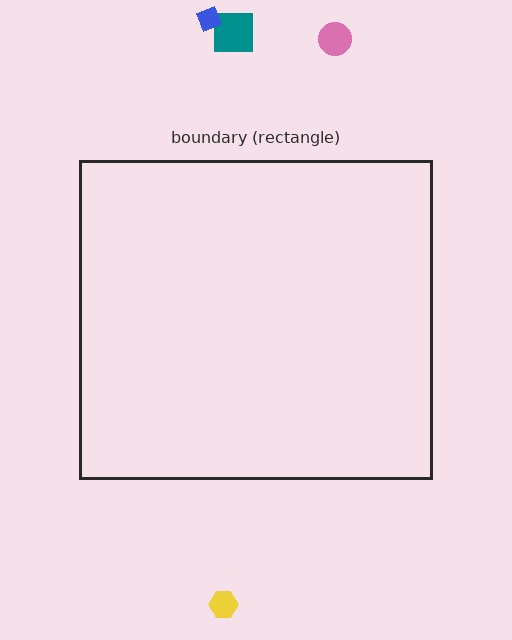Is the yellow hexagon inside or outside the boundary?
Outside.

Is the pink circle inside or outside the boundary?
Outside.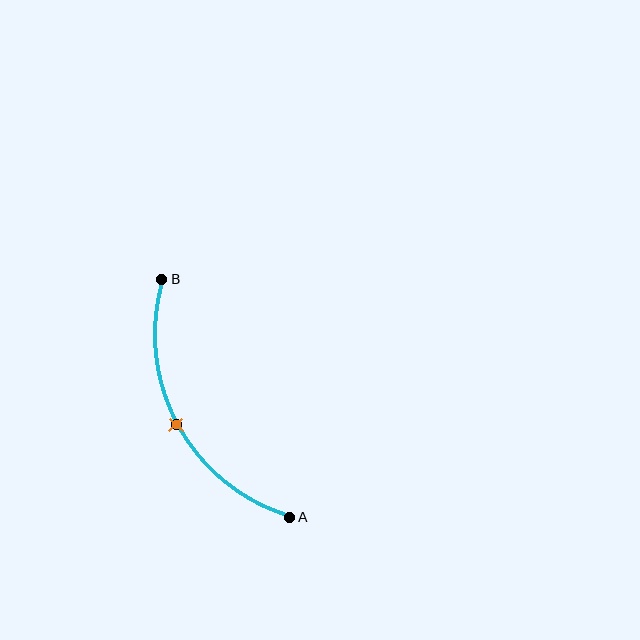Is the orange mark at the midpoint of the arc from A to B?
Yes. The orange mark lies on the arc at equal arc-length from both A and B — it is the arc midpoint.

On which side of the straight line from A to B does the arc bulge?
The arc bulges to the left of the straight line connecting A and B.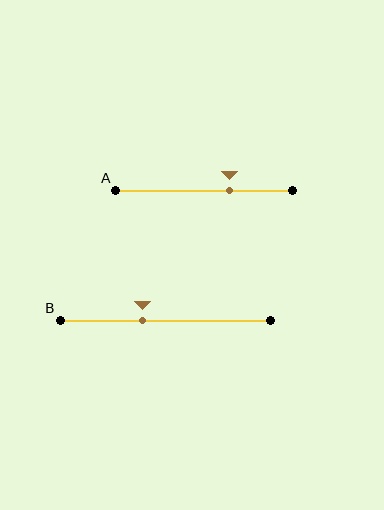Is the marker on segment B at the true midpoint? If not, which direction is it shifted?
No, the marker on segment B is shifted to the left by about 11% of the segment length.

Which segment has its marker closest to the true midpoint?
Segment B has its marker closest to the true midpoint.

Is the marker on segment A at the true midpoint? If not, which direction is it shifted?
No, the marker on segment A is shifted to the right by about 15% of the segment length.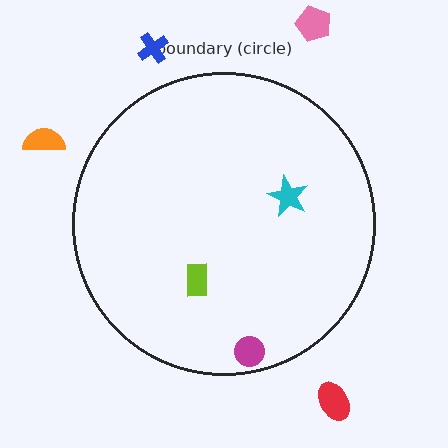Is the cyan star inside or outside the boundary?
Inside.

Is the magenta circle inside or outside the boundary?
Inside.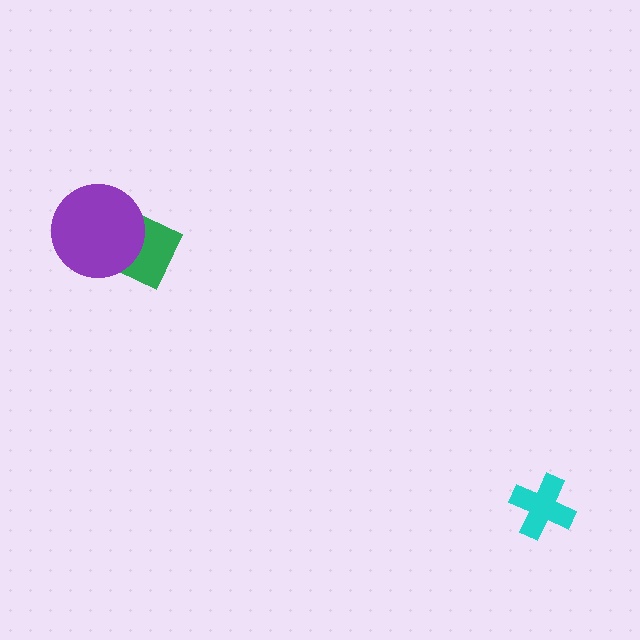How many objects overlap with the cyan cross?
0 objects overlap with the cyan cross.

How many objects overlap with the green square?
1 object overlaps with the green square.